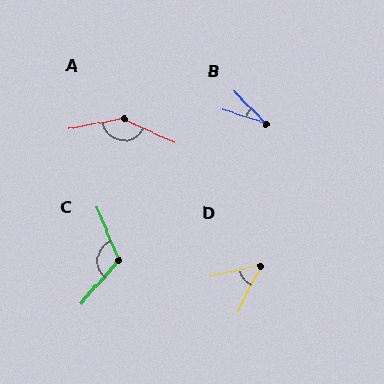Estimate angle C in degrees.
Approximately 117 degrees.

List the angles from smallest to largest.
B (27°), D (50°), C (117°), A (145°).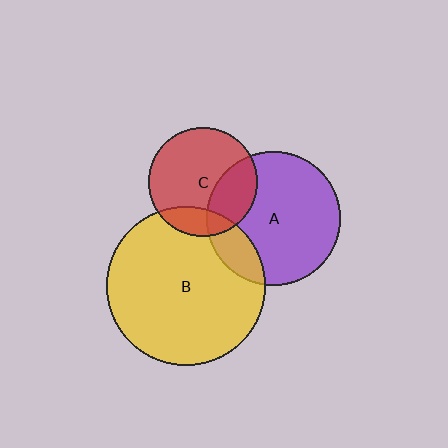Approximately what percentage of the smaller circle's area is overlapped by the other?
Approximately 15%.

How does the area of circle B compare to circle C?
Approximately 2.1 times.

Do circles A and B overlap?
Yes.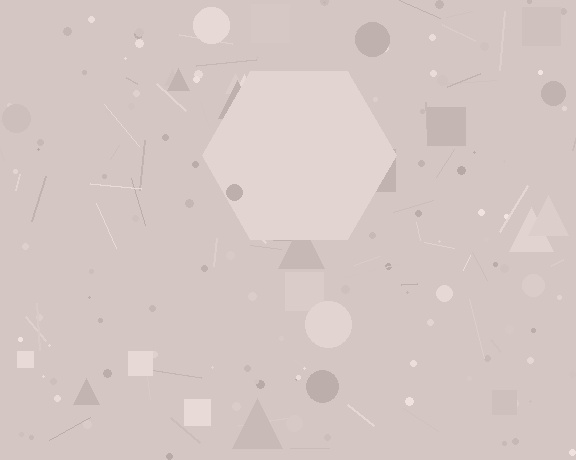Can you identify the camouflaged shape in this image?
The camouflaged shape is a hexagon.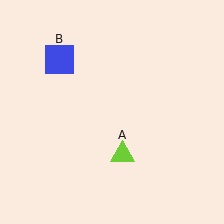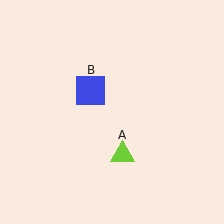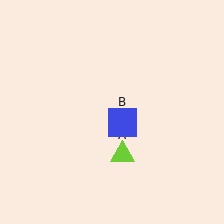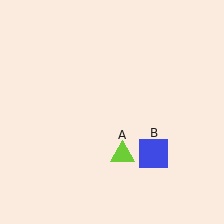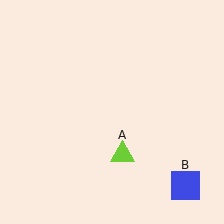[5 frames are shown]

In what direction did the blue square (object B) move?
The blue square (object B) moved down and to the right.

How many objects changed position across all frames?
1 object changed position: blue square (object B).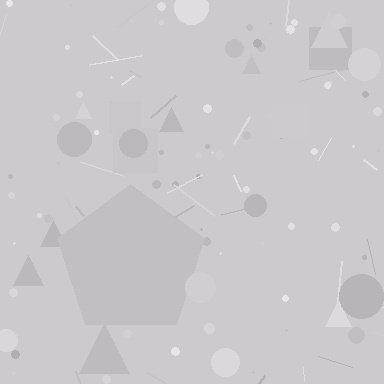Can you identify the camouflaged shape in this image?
The camouflaged shape is a pentagon.